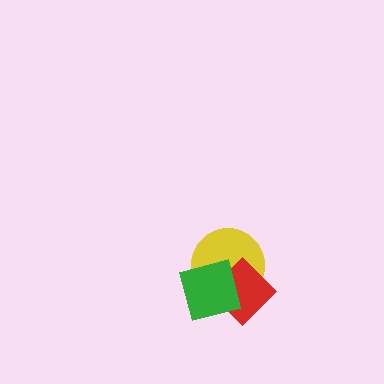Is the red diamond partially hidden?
Yes, it is partially covered by another shape.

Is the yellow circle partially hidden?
Yes, it is partially covered by another shape.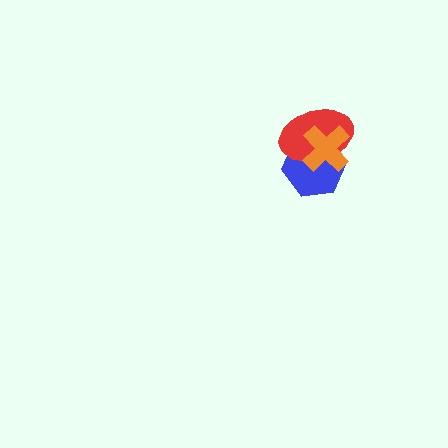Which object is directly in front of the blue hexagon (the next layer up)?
The red ellipse is directly in front of the blue hexagon.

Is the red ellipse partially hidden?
Yes, it is partially covered by another shape.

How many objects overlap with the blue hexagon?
2 objects overlap with the blue hexagon.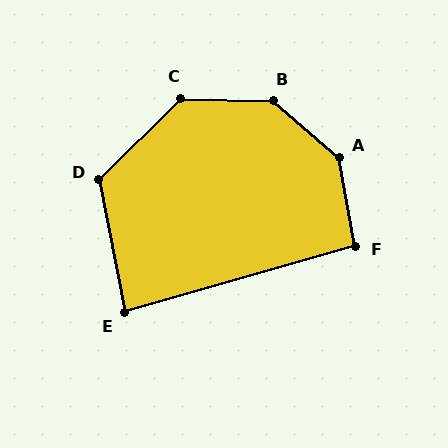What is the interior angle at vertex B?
Approximately 141 degrees (obtuse).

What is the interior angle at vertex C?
Approximately 134 degrees (obtuse).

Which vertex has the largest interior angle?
A, at approximately 141 degrees.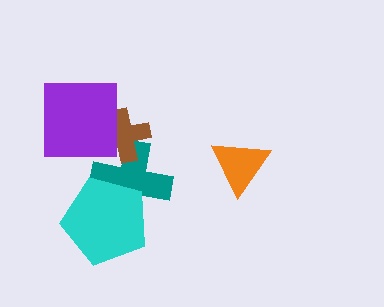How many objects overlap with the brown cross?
2 objects overlap with the brown cross.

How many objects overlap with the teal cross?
2 objects overlap with the teal cross.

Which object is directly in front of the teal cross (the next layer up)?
The cyan pentagon is directly in front of the teal cross.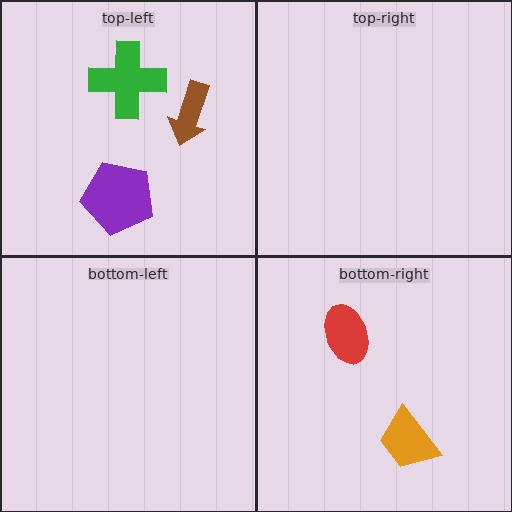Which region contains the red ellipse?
The bottom-right region.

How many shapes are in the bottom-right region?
2.